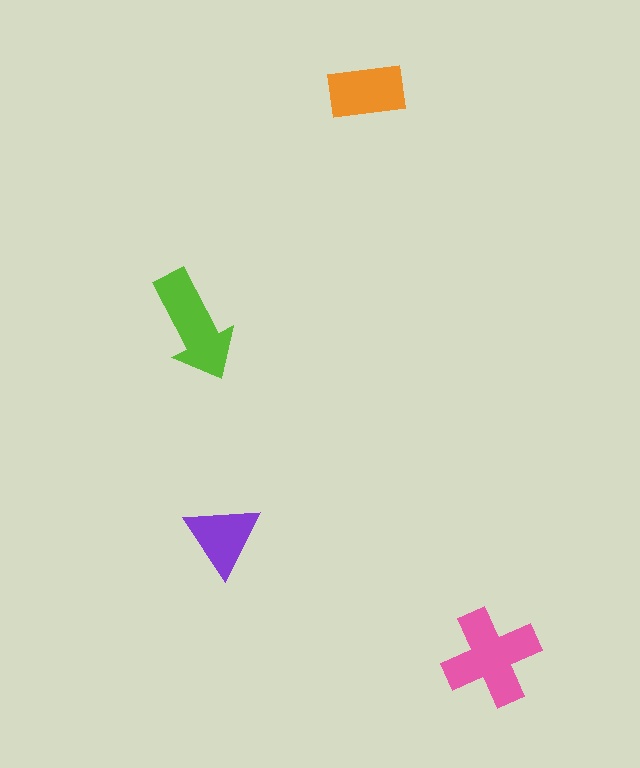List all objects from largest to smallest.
The pink cross, the lime arrow, the orange rectangle, the purple triangle.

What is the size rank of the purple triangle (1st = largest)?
4th.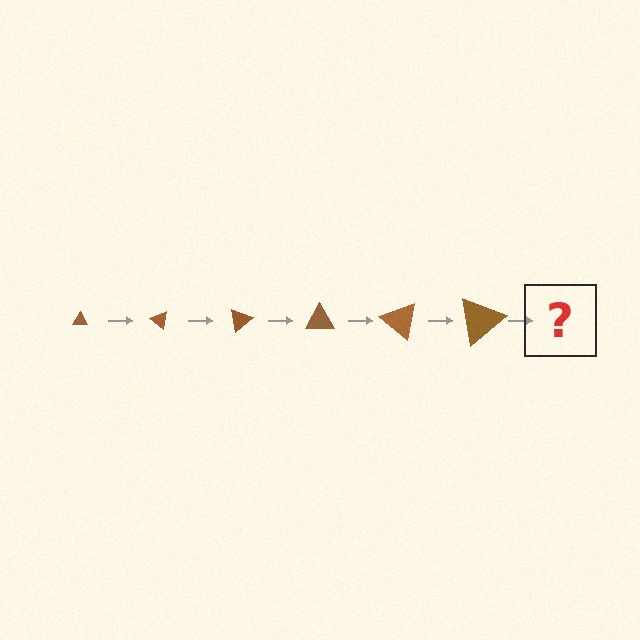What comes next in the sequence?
The next element should be a triangle, larger than the previous one and rotated 240 degrees from the start.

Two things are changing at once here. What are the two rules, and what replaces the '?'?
The two rules are that the triangle grows larger each step and it rotates 40 degrees each step. The '?' should be a triangle, larger than the previous one and rotated 240 degrees from the start.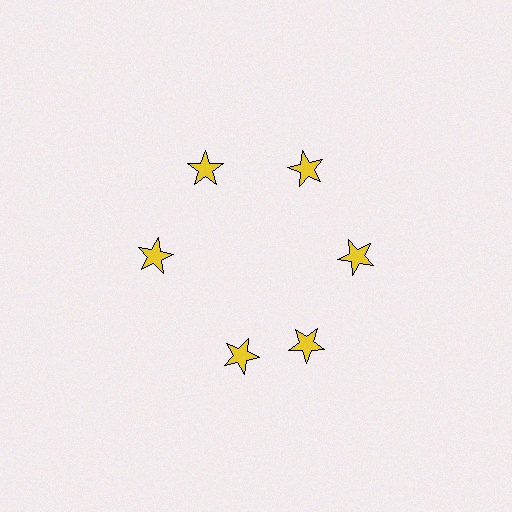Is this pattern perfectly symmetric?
No. The 6 yellow stars are arranged in a ring, but one element near the 7 o'clock position is rotated out of alignment along the ring, breaking the 6-fold rotational symmetry.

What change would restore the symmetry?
The symmetry would be restored by rotating it back into even spacing with its neighbors so that all 6 stars sit at equal angles and equal distance from the center.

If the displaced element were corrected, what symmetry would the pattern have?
It would have 6-fold rotational symmetry — the pattern would map onto itself every 60 degrees.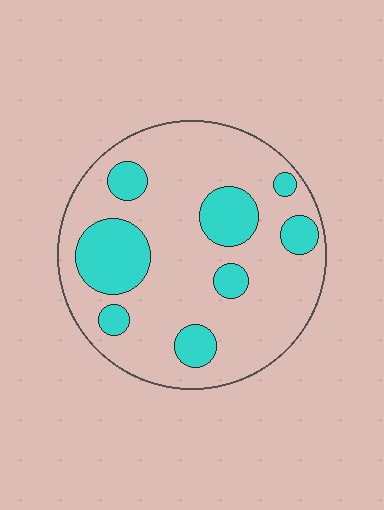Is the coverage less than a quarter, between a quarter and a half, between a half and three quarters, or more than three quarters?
Less than a quarter.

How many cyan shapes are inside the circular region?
8.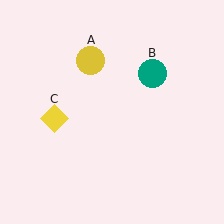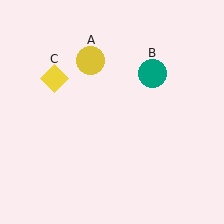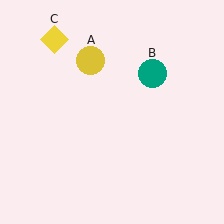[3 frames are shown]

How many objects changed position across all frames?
1 object changed position: yellow diamond (object C).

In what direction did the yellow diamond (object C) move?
The yellow diamond (object C) moved up.